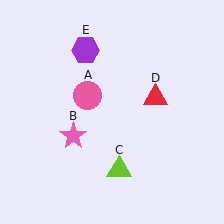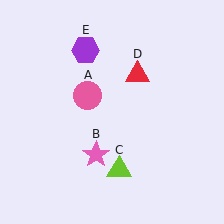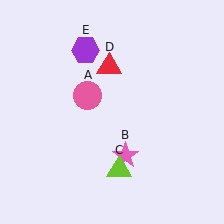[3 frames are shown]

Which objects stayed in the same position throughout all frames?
Pink circle (object A) and lime triangle (object C) and purple hexagon (object E) remained stationary.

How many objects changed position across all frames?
2 objects changed position: pink star (object B), red triangle (object D).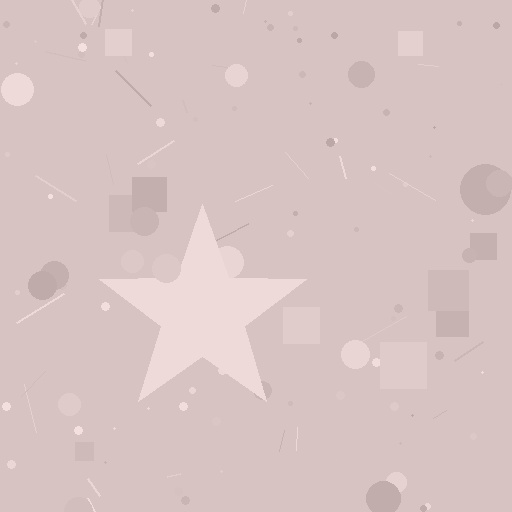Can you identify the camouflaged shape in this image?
The camouflaged shape is a star.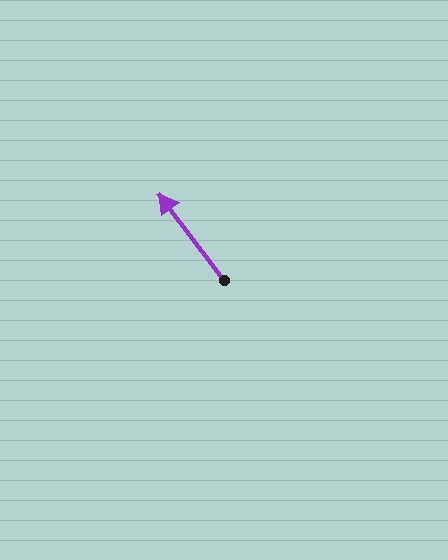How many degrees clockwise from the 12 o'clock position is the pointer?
Approximately 323 degrees.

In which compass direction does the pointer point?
Northwest.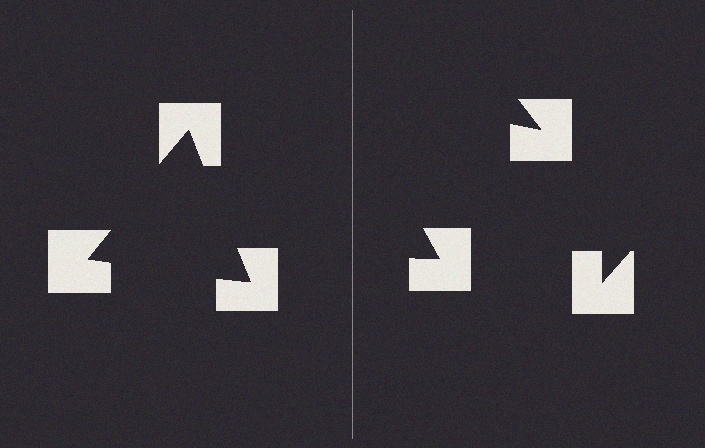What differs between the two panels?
The notched squares are positioned identically on both sides; only the wedge orientations differ. On the left they align to a triangle; on the right they are misaligned.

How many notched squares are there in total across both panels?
6 — 3 on each side.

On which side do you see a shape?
An illusory triangle appears on the left side. On the right side the wedge cuts are rotated, so no coherent shape forms.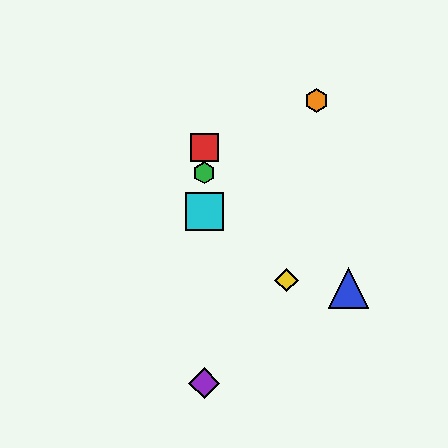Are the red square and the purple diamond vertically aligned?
Yes, both are at x≈204.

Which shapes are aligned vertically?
The red square, the green hexagon, the purple diamond, the cyan square are aligned vertically.